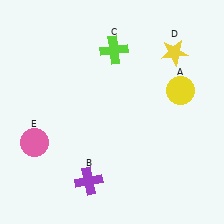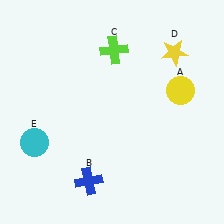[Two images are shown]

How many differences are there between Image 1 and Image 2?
There are 2 differences between the two images.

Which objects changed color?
B changed from purple to blue. E changed from pink to cyan.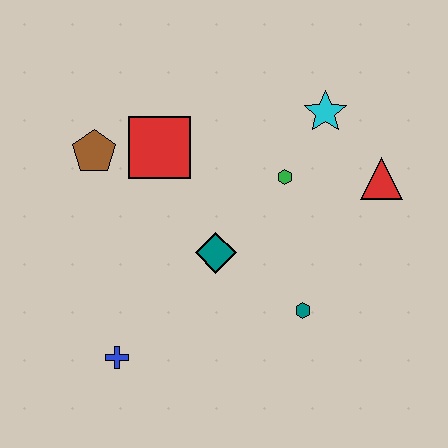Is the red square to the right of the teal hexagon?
No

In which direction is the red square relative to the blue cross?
The red square is above the blue cross.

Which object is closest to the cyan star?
The green hexagon is closest to the cyan star.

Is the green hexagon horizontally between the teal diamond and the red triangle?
Yes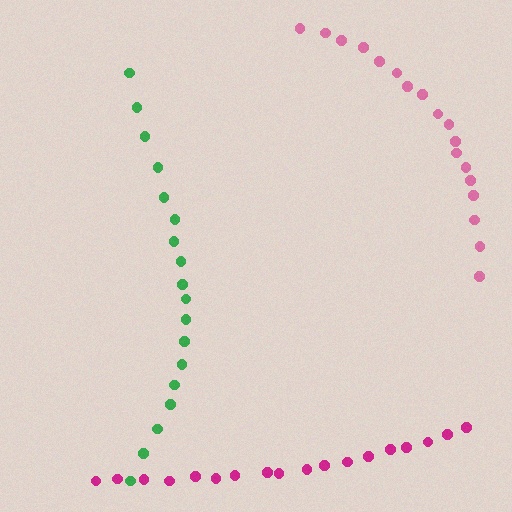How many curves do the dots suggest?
There are 3 distinct paths.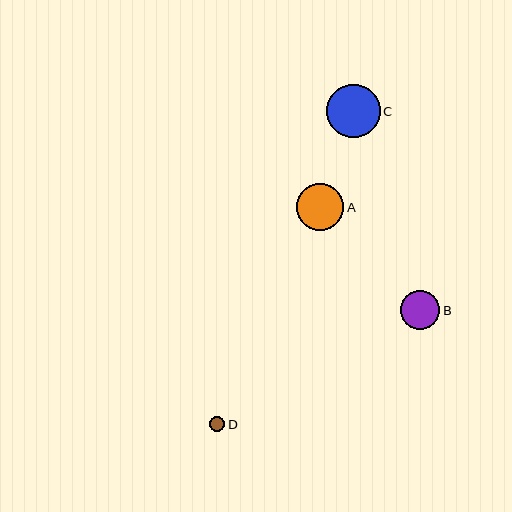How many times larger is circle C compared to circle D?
Circle C is approximately 3.6 times the size of circle D.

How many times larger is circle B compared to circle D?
Circle B is approximately 2.6 times the size of circle D.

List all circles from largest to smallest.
From largest to smallest: C, A, B, D.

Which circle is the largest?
Circle C is the largest with a size of approximately 54 pixels.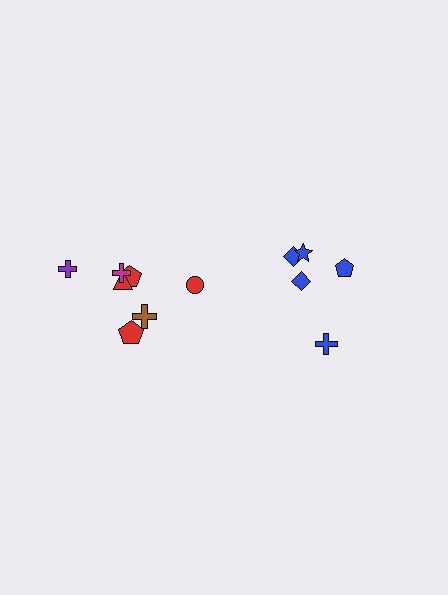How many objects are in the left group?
There are 7 objects.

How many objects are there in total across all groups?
There are 12 objects.